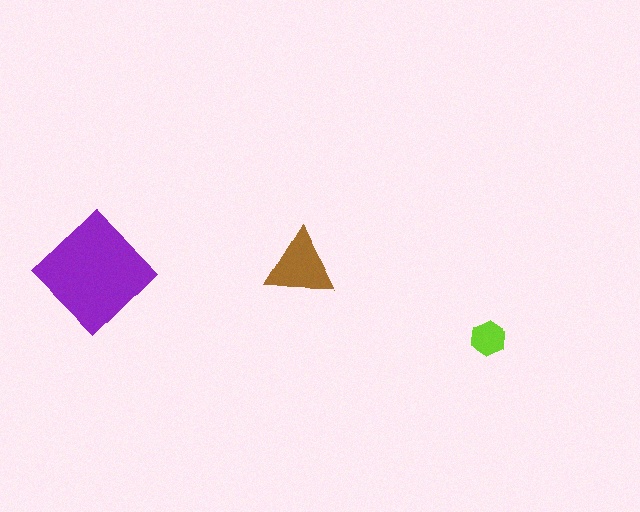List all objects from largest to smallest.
The purple diamond, the brown triangle, the lime hexagon.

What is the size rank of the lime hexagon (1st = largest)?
3rd.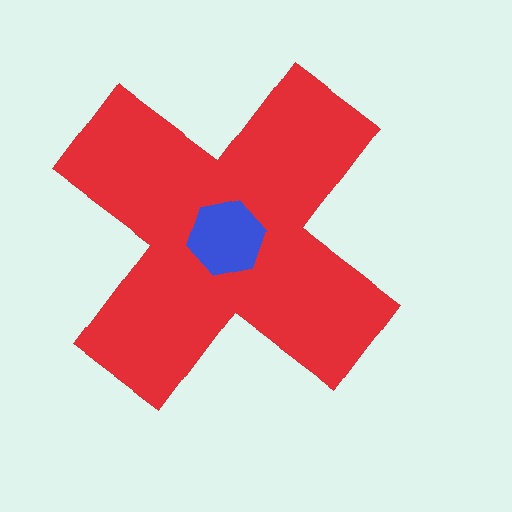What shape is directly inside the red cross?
The blue hexagon.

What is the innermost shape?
The blue hexagon.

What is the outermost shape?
The red cross.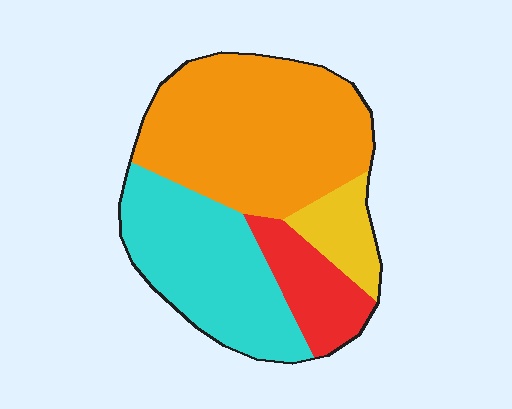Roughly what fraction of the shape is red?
Red takes up less than a sixth of the shape.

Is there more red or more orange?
Orange.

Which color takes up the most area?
Orange, at roughly 45%.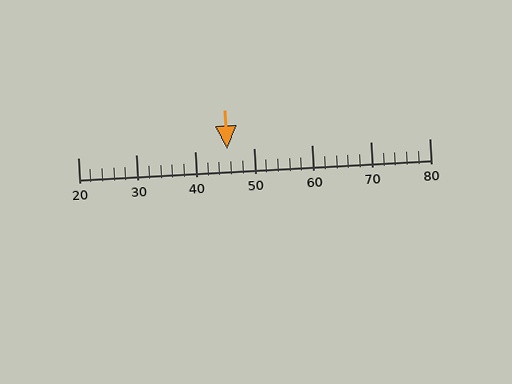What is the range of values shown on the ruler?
The ruler shows values from 20 to 80.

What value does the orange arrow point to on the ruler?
The orange arrow points to approximately 45.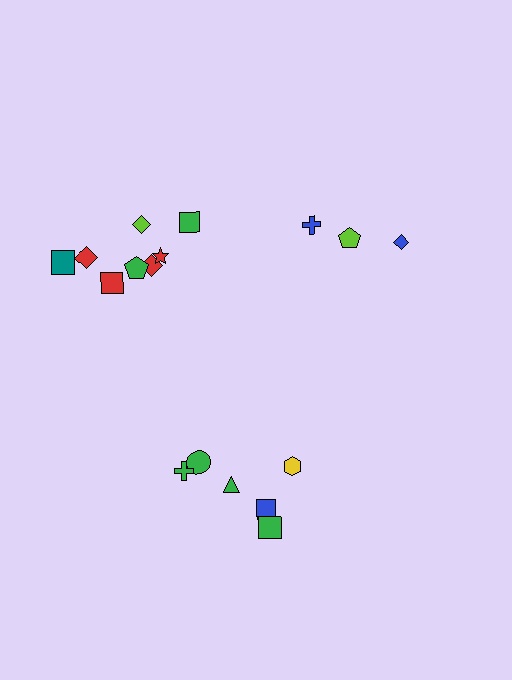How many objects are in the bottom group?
There are 6 objects.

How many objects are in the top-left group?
There are 8 objects.